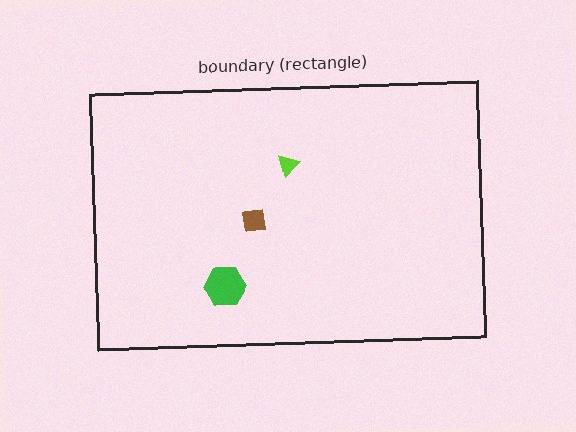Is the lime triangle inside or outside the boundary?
Inside.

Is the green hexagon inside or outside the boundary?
Inside.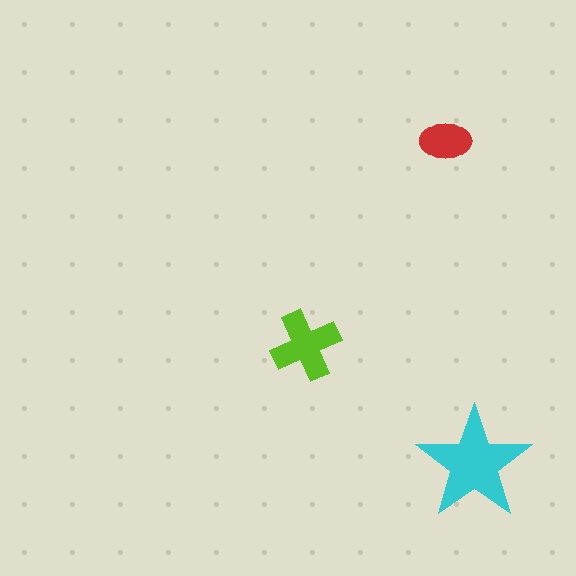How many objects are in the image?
There are 3 objects in the image.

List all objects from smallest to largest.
The red ellipse, the lime cross, the cyan star.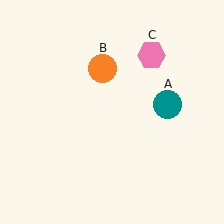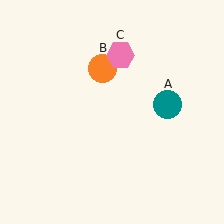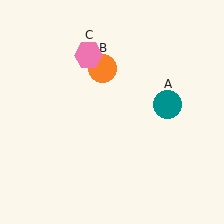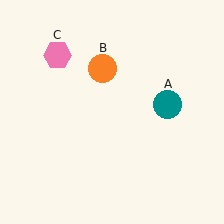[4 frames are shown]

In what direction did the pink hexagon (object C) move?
The pink hexagon (object C) moved left.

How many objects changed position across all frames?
1 object changed position: pink hexagon (object C).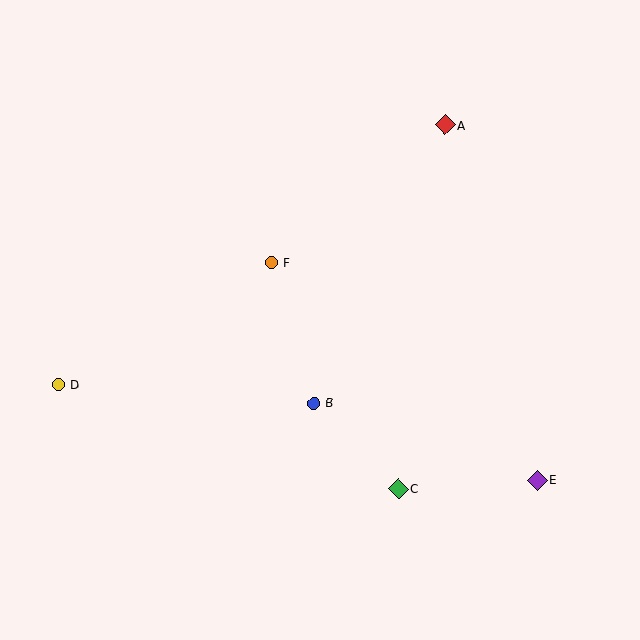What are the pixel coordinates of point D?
Point D is at (58, 385).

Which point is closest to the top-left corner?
Point F is closest to the top-left corner.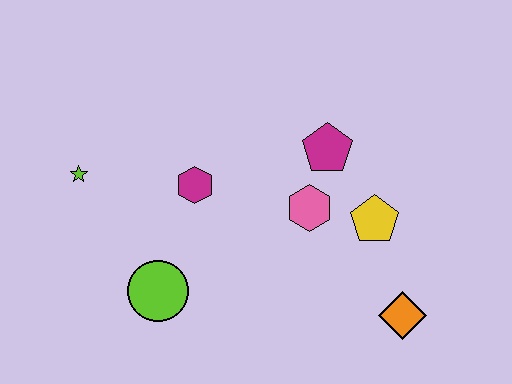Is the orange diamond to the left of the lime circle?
No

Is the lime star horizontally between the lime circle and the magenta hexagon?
No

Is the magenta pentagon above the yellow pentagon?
Yes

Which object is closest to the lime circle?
The magenta hexagon is closest to the lime circle.